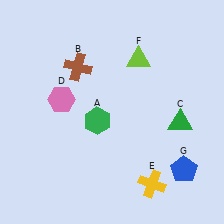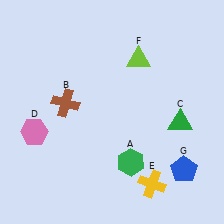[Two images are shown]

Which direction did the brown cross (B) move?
The brown cross (B) moved down.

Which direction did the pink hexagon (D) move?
The pink hexagon (D) moved down.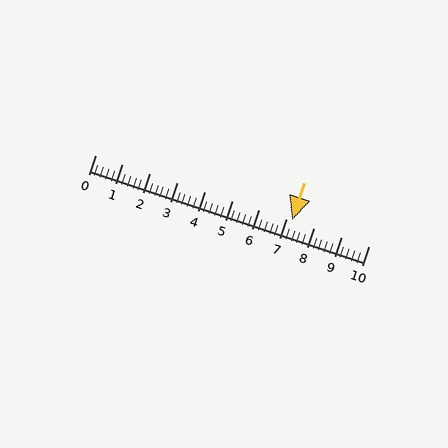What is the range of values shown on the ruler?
The ruler shows values from 0 to 10.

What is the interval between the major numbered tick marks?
The major tick marks are spaced 1 units apart.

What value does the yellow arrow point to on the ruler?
The yellow arrow points to approximately 7.2.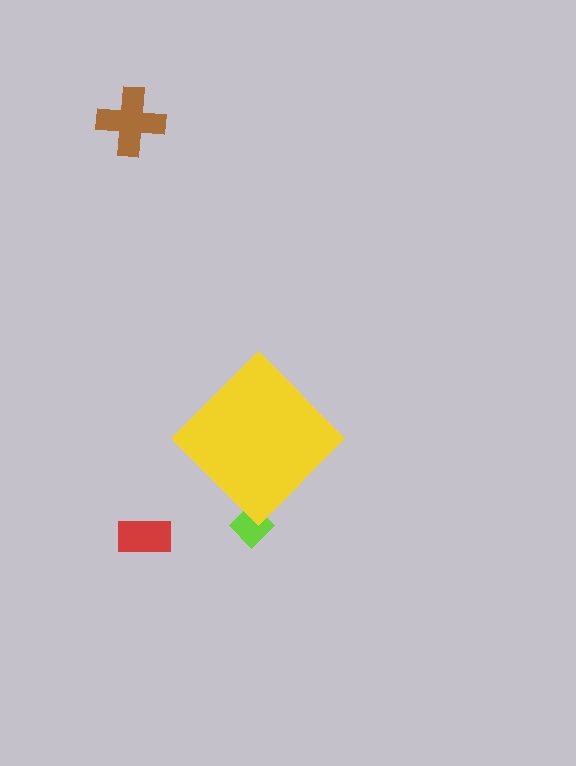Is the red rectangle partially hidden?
No, the red rectangle is fully visible.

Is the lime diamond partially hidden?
Yes, the lime diamond is partially hidden behind the yellow diamond.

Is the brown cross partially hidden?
No, the brown cross is fully visible.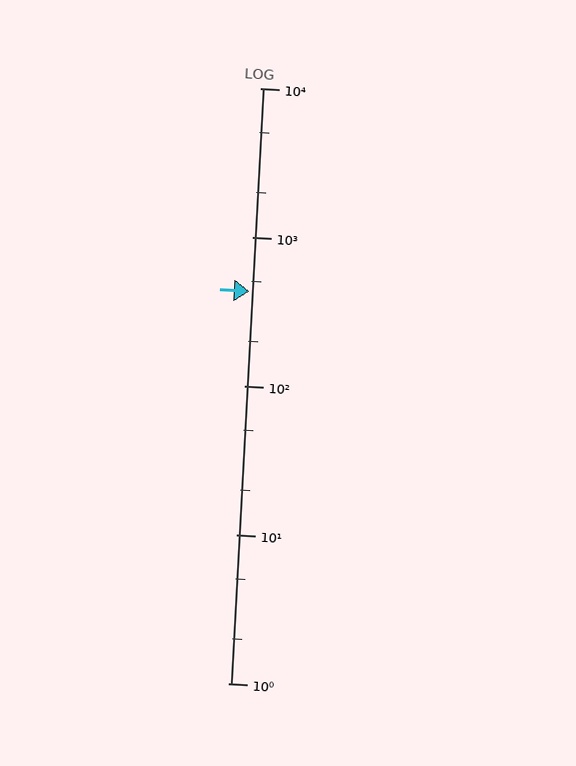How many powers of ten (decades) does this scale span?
The scale spans 4 decades, from 1 to 10000.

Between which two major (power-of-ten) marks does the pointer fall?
The pointer is between 100 and 1000.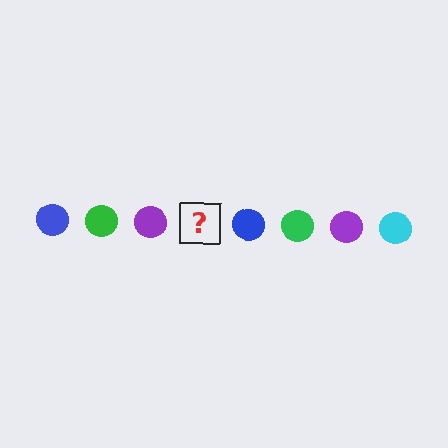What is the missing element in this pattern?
The missing element is a cyan circle.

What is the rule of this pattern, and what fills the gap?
The rule is that the pattern cycles through blue, green, purple, cyan circles. The gap should be filled with a cyan circle.